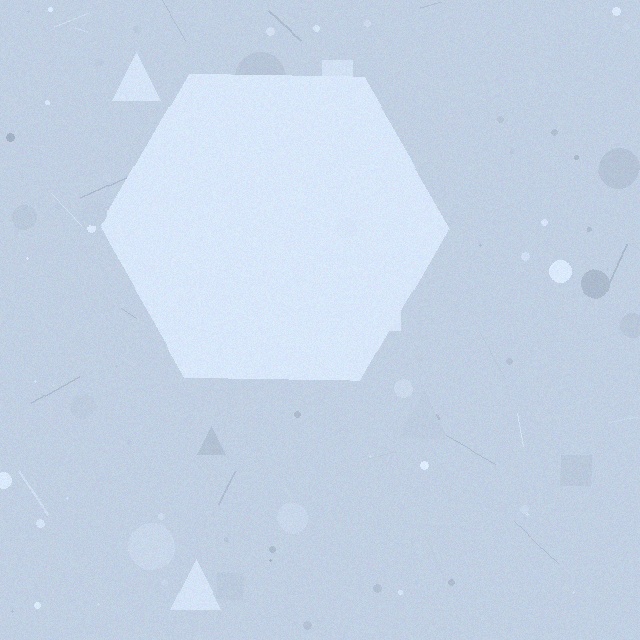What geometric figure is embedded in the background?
A hexagon is embedded in the background.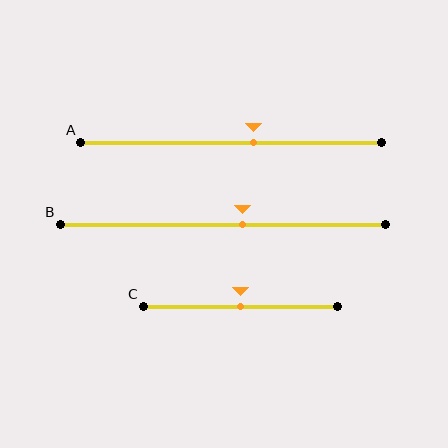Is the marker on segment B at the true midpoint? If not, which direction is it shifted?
No, the marker on segment B is shifted to the right by about 6% of the segment length.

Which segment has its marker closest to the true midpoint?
Segment C has its marker closest to the true midpoint.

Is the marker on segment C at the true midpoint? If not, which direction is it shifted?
Yes, the marker on segment C is at the true midpoint.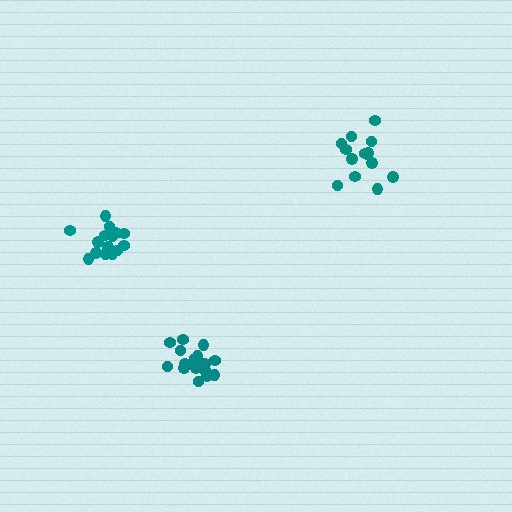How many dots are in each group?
Group 1: 14 dots, Group 2: 18 dots, Group 3: 15 dots (47 total).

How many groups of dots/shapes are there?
There are 3 groups.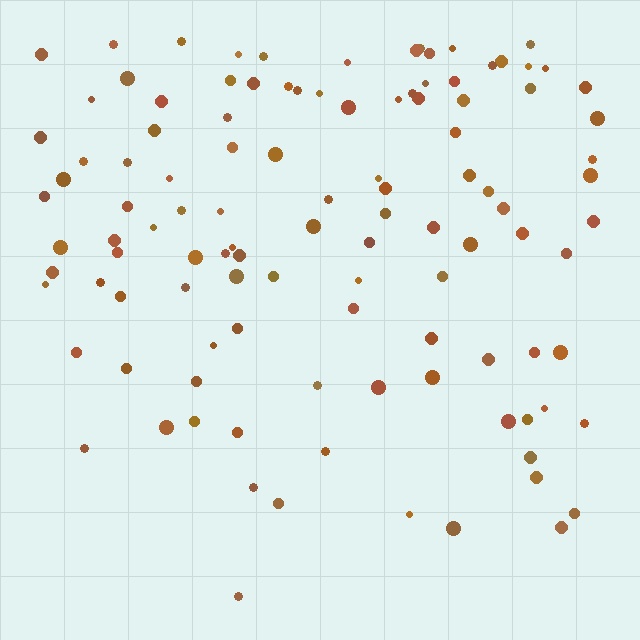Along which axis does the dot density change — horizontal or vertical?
Vertical.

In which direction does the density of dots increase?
From bottom to top, with the top side densest.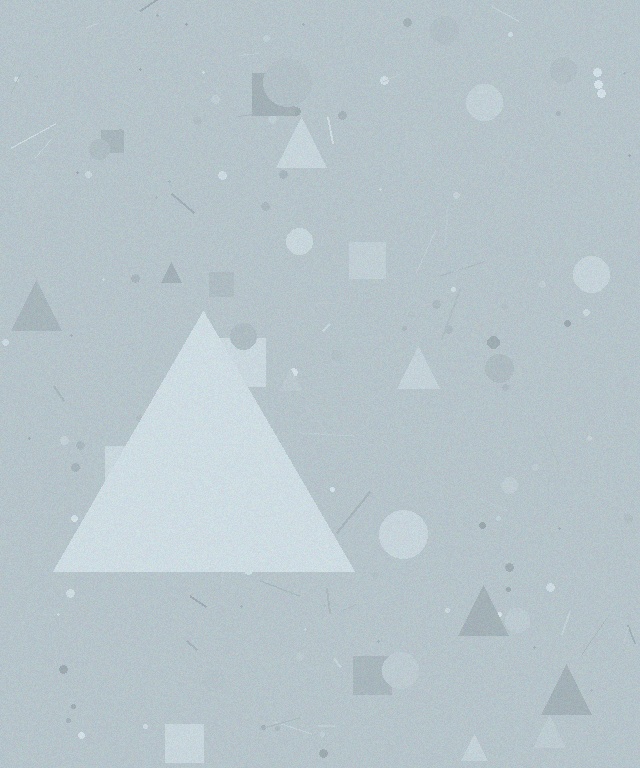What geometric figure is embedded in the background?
A triangle is embedded in the background.